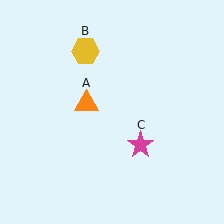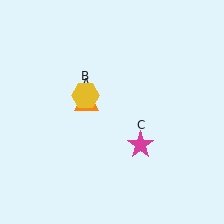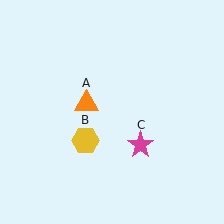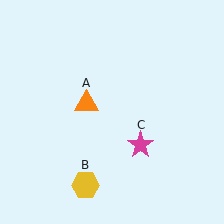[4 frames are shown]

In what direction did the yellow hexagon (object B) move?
The yellow hexagon (object B) moved down.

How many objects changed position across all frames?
1 object changed position: yellow hexagon (object B).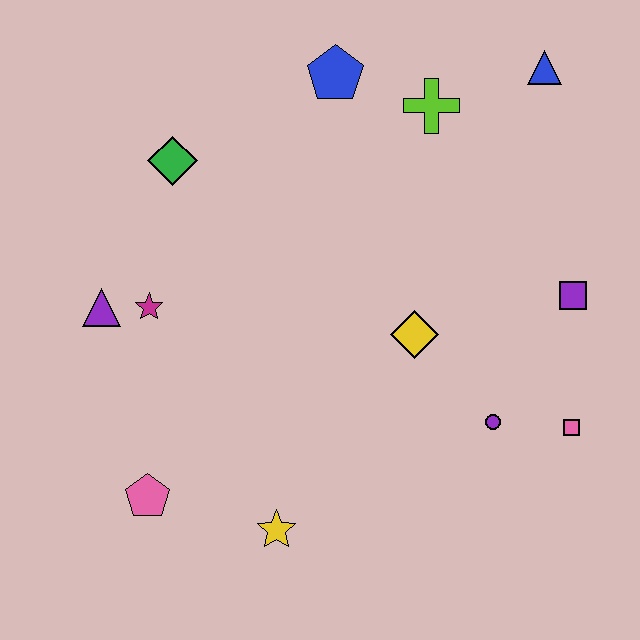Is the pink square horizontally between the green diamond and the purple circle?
No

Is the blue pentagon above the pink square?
Yes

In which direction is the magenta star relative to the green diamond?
The magenta star is below the green diamond.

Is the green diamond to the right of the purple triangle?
Yes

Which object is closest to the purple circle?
The pink square is closest to the purple circle.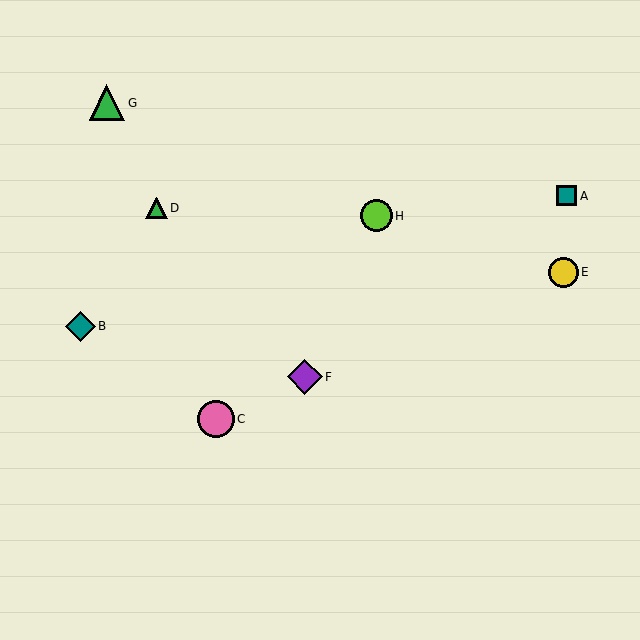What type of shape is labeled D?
Shape D is a green triangle.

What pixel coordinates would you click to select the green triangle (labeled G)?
Click at (107, 103) to select the green triangle G.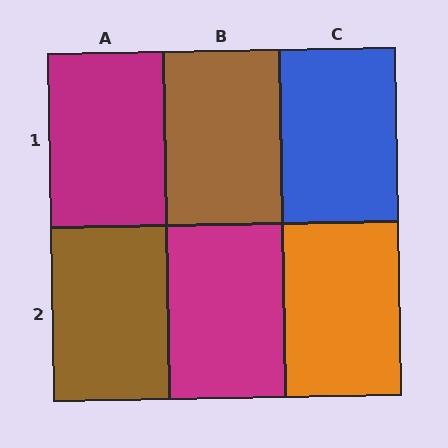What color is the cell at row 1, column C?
Blue.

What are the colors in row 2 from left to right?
Brown, magenta, orange.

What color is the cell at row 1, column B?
Brown.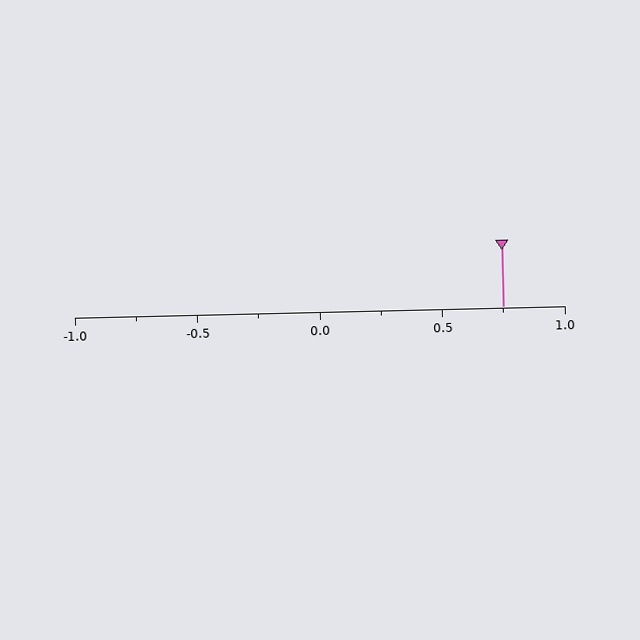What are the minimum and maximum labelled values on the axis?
The axis runs from -1.0 to 1.0.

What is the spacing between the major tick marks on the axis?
The major ticks are spaced 0.5 apart.